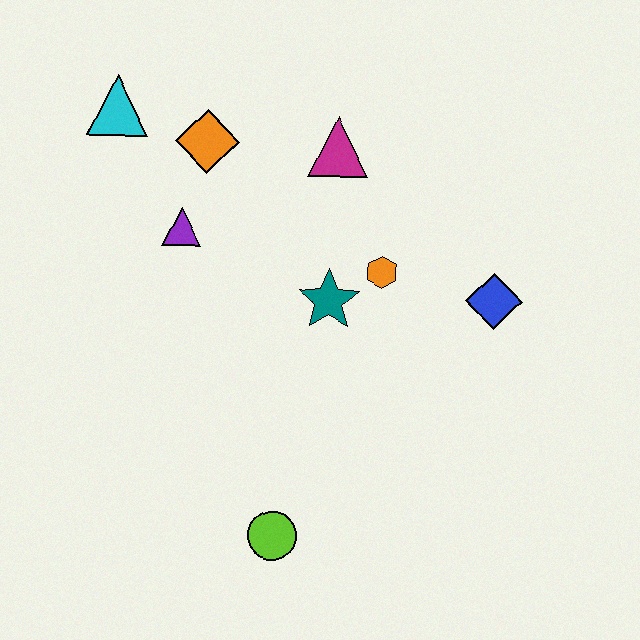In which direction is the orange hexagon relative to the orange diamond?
The orange hexagon is to the right of the orange diamond.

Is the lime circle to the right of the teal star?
No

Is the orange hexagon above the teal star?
Yes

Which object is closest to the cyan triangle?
The orange diamond is closest to the cyan triangle.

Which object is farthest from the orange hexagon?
The cyan triangle is farthest from the orange hexagon.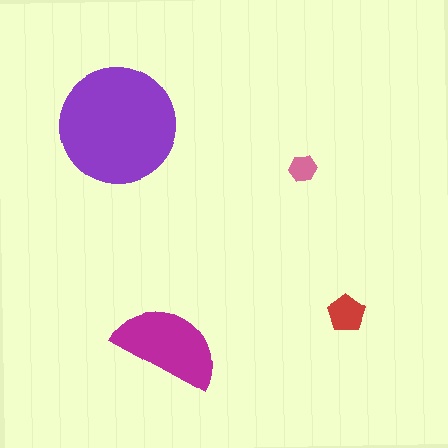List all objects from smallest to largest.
The pink hexagon, the red pentagon, the magenta semicircle, the purple circle.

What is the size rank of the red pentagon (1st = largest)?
3rd.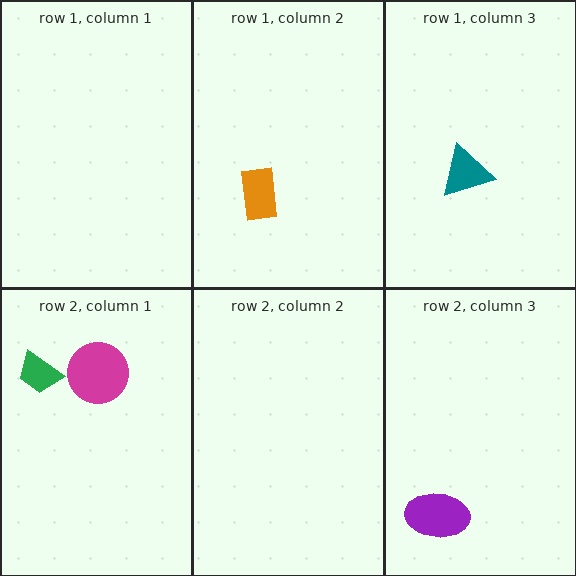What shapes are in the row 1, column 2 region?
The orange rectangle.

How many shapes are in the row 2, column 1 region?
2.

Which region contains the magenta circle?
The row 2, column 1 region.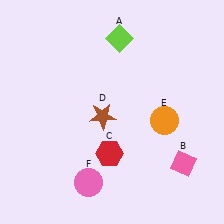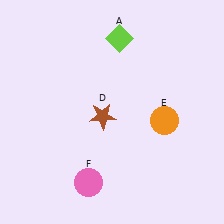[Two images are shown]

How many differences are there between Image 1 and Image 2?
There are 2 differences between the two images.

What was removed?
The pink diamond (B), the red hexagon (C) were removed in Image 2.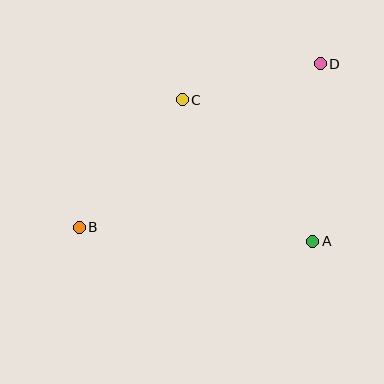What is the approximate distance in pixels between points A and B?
The distance between A and B is approximately 234 pixels.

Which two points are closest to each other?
Points C and D are closest to each other.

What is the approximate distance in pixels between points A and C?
The distance between A and C is approximately 193 pixels.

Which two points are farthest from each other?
Points B and D are farthest from each other.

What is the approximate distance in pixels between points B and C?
The distance between B and C is approximately 164 pixels.